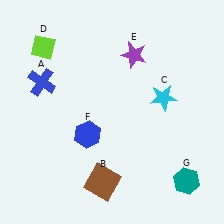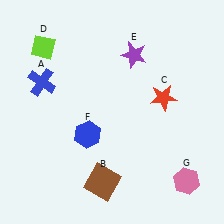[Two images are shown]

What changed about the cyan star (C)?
In Image 1, C is cyan. In Image 2, it changed to red.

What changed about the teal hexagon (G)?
In Image 1, G is teal. In Image 2, it changed to pink.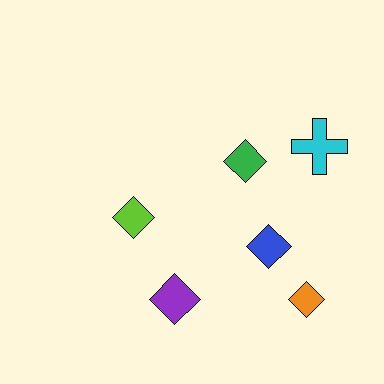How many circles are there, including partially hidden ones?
There are no circles.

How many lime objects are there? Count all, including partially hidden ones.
There is 1 lime object.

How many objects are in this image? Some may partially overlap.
There are 6 objects.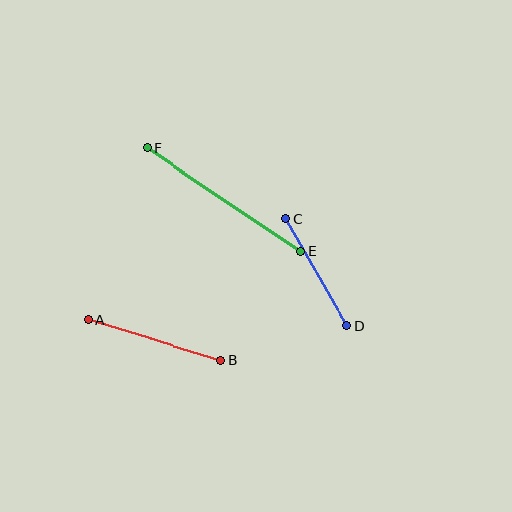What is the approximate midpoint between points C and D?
The midpoint is at approximately (316, 272) pixels.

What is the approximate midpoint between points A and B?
The midpoint is at approximately (155, 340) pixels.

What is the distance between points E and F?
The distance is approximately 186 pixels.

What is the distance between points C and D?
The distance is approximately 123 pixels.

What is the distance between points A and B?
The distance is approximately 139 pixels.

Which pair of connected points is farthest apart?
Points E and F are farthest apart.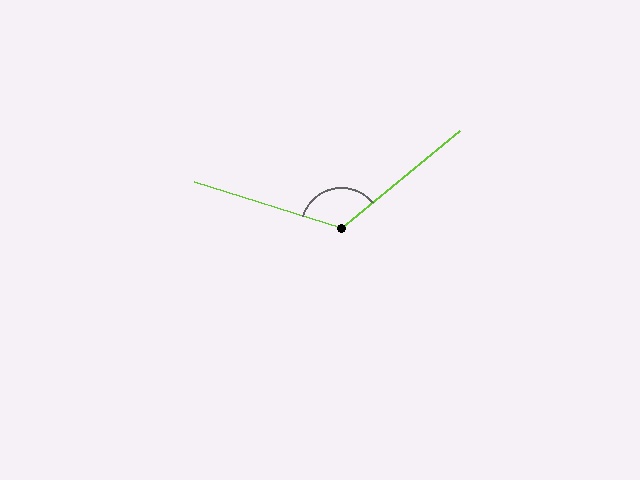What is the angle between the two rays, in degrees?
Approximately 123 degrees.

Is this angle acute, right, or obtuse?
It is obtuse.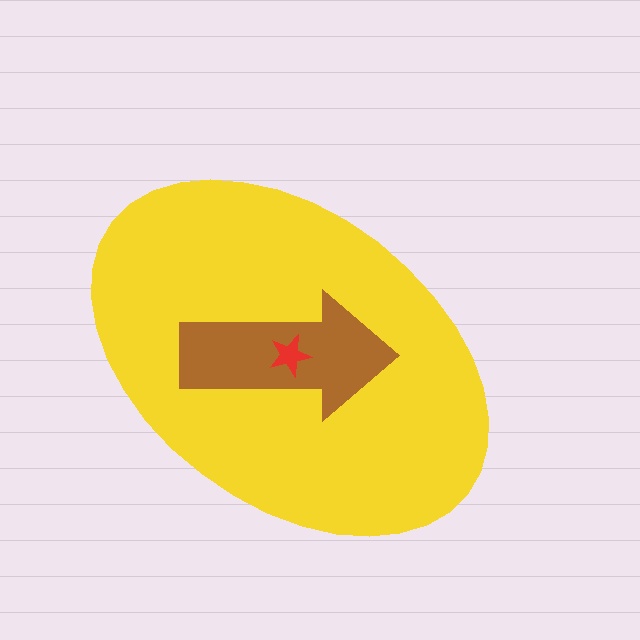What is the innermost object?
The red star.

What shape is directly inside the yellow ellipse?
The brown arrow.